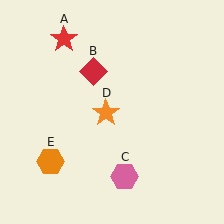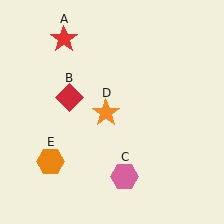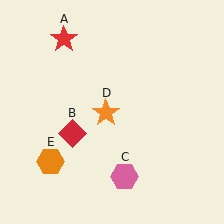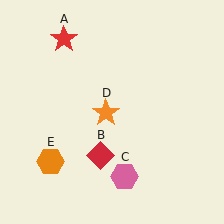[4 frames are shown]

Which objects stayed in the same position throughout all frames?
Red star (object A) and pink hexagon (object C) and orange star (object D) and orange hexagon (object E) remained stationary.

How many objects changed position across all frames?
1 object changed position: red diamond (object B).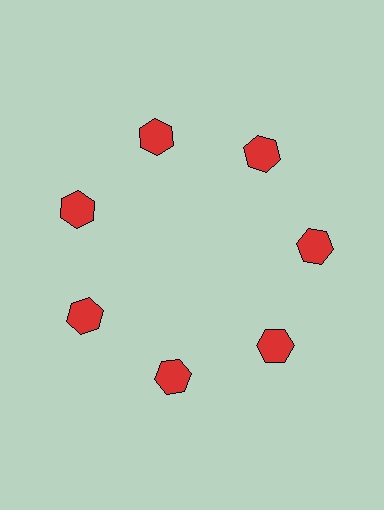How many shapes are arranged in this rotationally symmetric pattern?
There are 7 shapes, arranged in 7 groups of 1.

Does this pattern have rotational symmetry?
Yes, this pattern has 7-fold rotational symmetry. It looks the same after rotating 51 degrees around the center.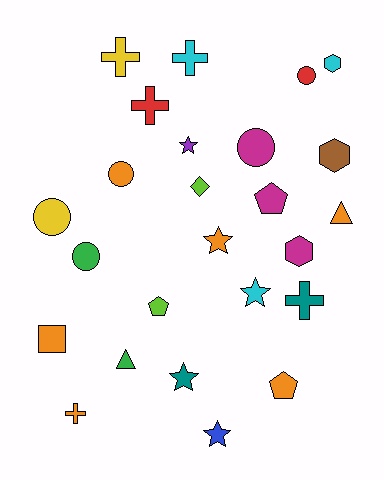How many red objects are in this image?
There are 2 red objects.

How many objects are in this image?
There are 25 objects.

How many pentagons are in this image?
There are 3 pentagons.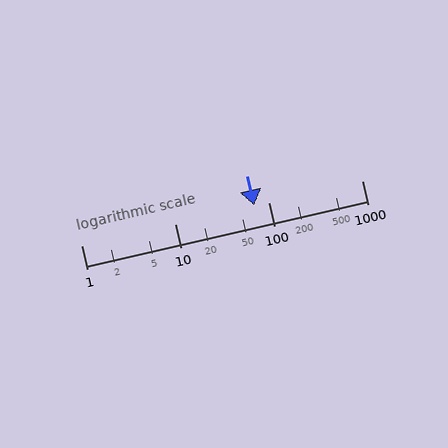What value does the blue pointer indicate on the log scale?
The pointer indicates approximately 71.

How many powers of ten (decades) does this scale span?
The scale spans 3 decades, from 1 to 1000.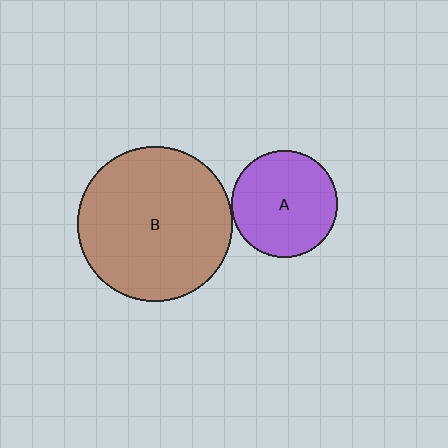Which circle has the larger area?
Circle B (brown).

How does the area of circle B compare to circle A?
Approximately 2.1 times.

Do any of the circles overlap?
No, none of the circles overlap.